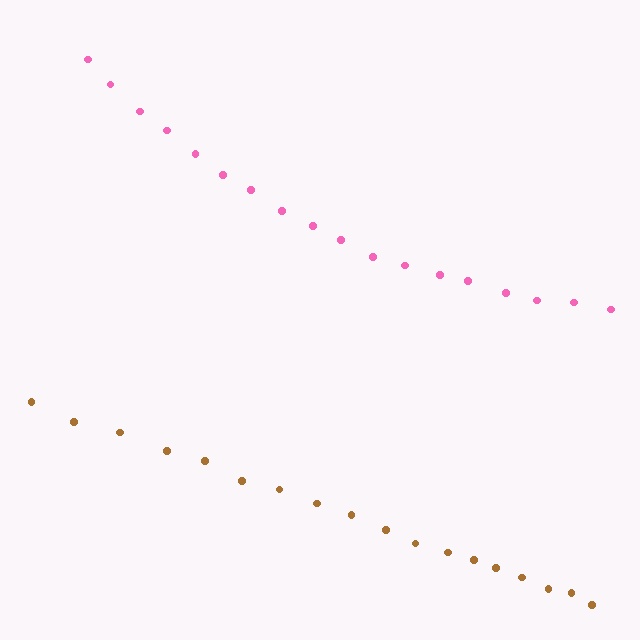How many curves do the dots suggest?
There are 2 distinct paths.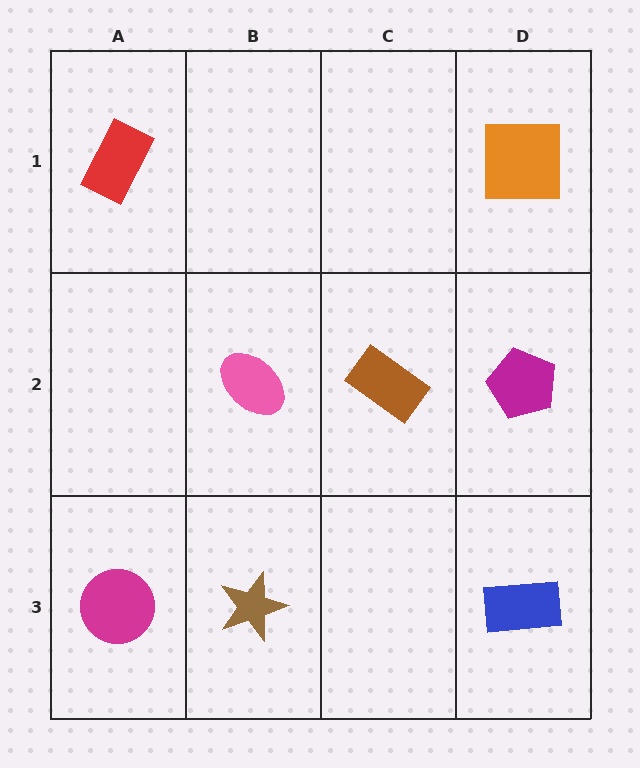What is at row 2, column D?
A magenta pentagon.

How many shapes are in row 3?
3 shapes.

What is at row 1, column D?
An orange square.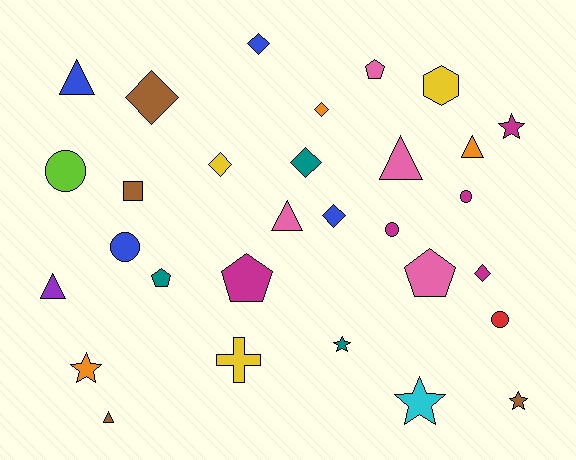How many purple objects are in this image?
There is 1 purple object.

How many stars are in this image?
There are 5 stars.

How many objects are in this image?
There are 30 objects.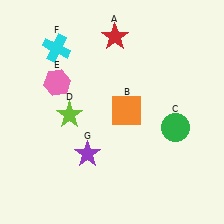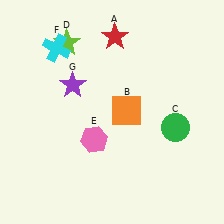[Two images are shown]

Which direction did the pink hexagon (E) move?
The pink hexagon (E) moved down.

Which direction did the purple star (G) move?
The purple star (G) moved up.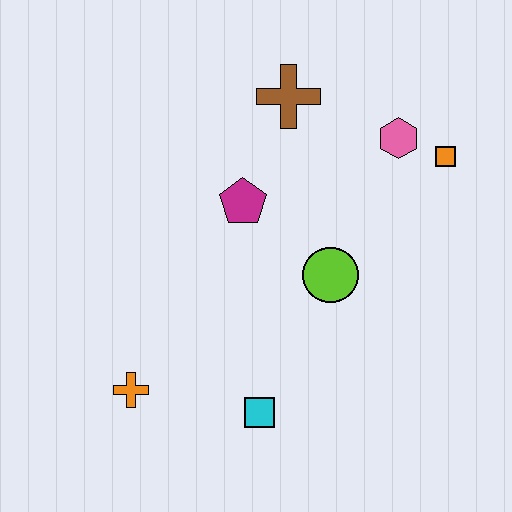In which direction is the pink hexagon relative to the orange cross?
The pink hexagon is to the right of the orange cross.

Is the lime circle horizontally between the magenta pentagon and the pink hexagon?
Yes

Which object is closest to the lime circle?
The magenta pentagon is closest to the lime circle.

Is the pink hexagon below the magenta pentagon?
No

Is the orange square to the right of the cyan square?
Yes